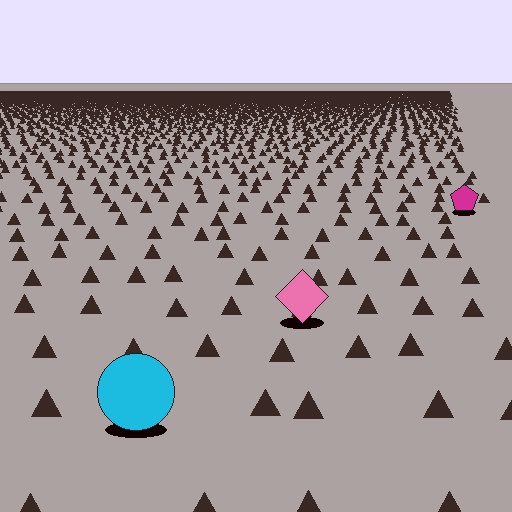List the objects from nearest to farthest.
From nearest to farthest: the cyan circle, the pink diamond, the magenta pentagon.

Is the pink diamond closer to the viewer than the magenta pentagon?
Yes. The pink diamond is closer — you can tell from the texture gradient: the ground texture is coarser near it.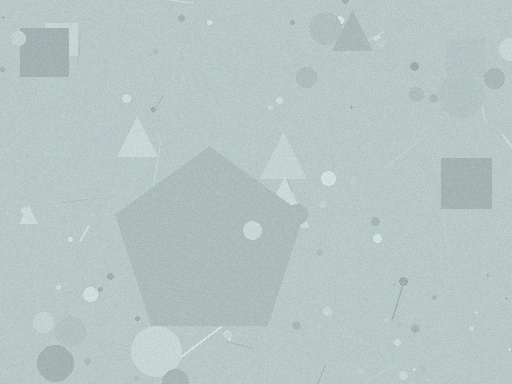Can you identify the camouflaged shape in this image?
The camouflaged shape is a pentagon.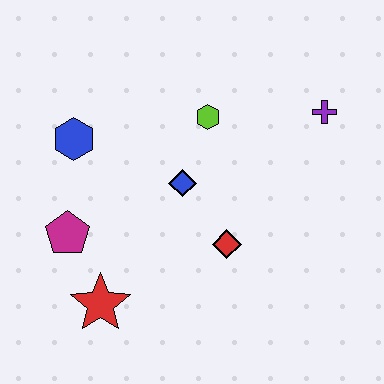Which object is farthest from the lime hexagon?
The red star is farthest from the lime hexagon.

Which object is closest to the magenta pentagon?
The red star is closest to the magenta pentagon.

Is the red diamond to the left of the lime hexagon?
No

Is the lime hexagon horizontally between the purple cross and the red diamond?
No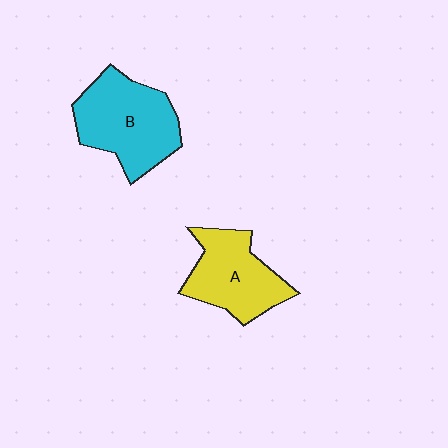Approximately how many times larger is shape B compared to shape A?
Approximately 1.2 times.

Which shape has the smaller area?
Shape A (yellow).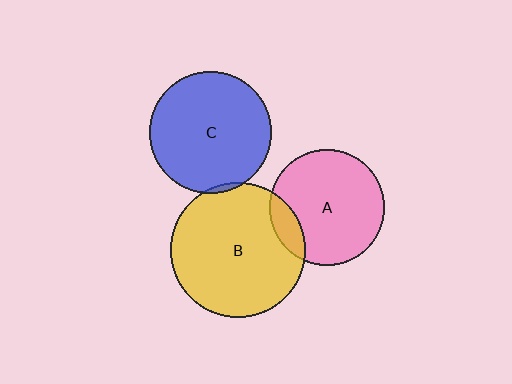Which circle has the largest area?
Circle B (yellow).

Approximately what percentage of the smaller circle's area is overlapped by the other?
Approximately 5%.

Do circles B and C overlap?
Yes.